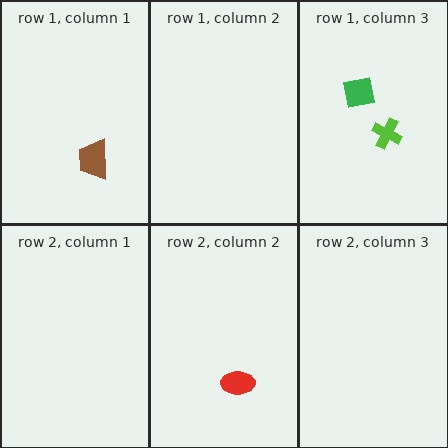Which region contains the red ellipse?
The row 2, column 2 region.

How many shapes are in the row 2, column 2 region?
1.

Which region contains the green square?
The row 1, column 3 region.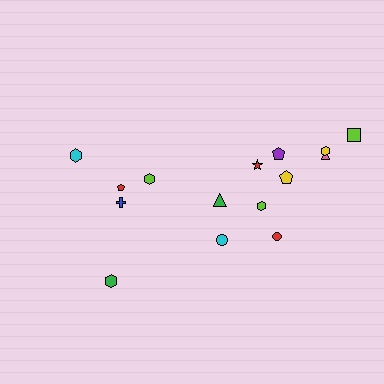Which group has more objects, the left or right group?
The right group.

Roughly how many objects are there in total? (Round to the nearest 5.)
Roughly 15 objects in total.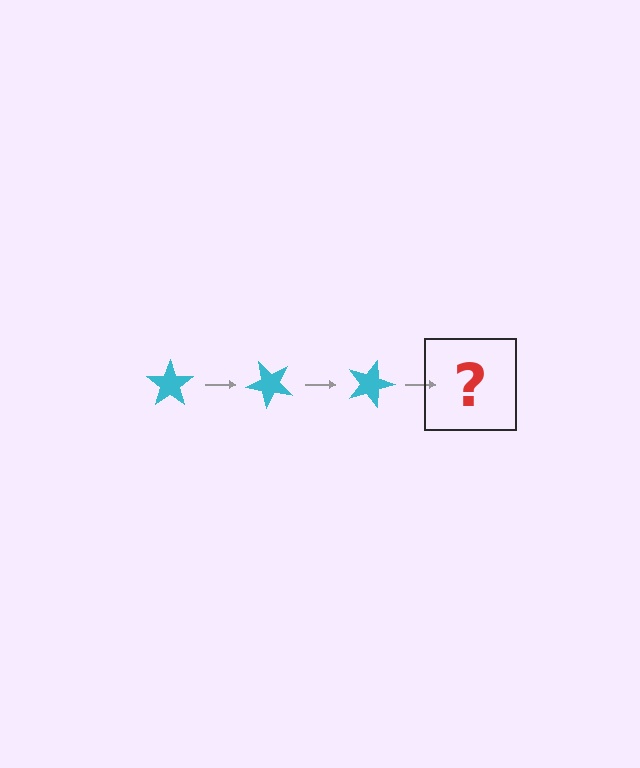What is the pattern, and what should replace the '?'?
The pattern is that the star rotates 45 degrees each step. The '?' should be a cyan star rotated 135 degrees.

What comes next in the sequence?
The next element should be a cyan star rotated 135 degrees.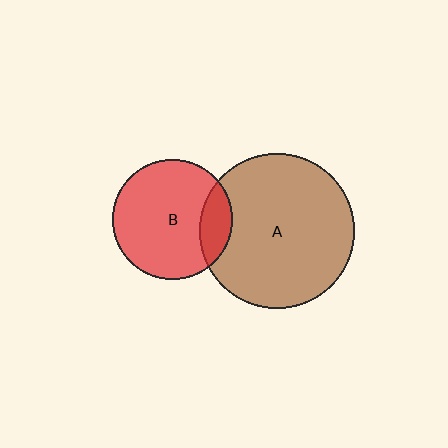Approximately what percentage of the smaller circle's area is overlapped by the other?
Approximately 20%.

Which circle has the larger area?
Circle A (brown).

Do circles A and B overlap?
Yes.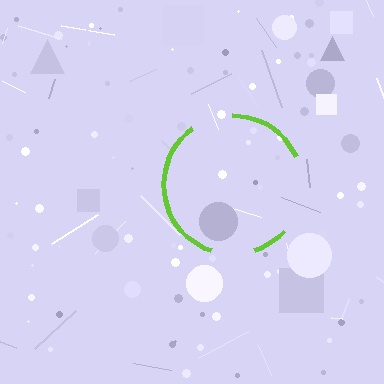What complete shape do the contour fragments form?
The contour fragments form a circle.